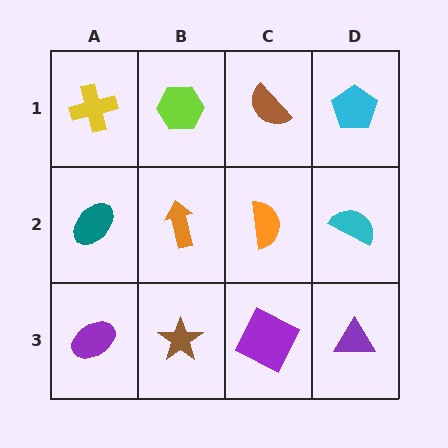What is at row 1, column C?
A brown semicircle.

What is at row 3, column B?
A brown star.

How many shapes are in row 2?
4 shapes.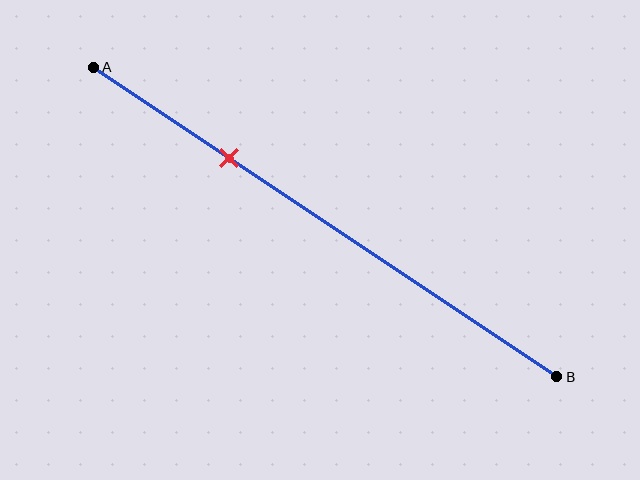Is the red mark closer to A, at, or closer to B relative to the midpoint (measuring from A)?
The red mark is closer to point A than the midpoint of segment AB.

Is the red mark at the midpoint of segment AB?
No, the mark is at about 30% from A, not at the 50% midpoint.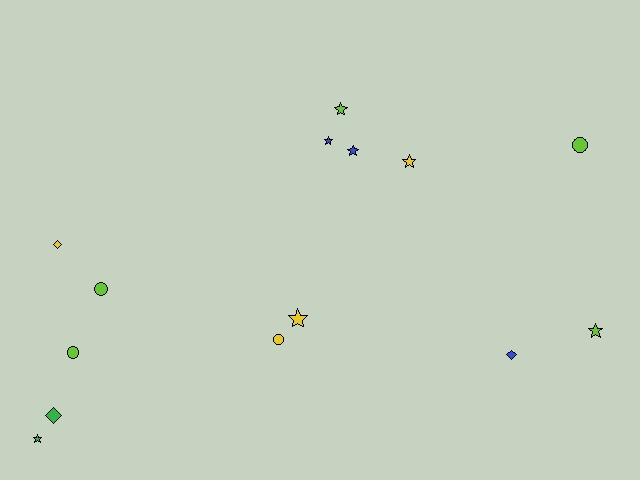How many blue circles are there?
There are no blue circles.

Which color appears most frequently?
Lime, with 5 objects.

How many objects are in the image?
There are 14 objects.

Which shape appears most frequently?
Star, with 7 objects.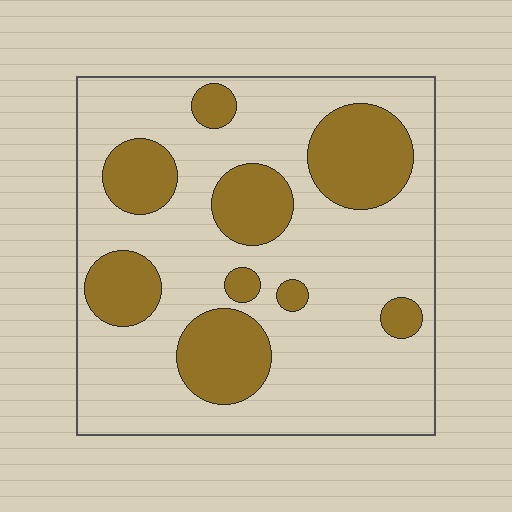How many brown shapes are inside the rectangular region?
9.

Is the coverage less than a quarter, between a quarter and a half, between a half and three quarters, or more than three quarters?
Between a quarter and a half.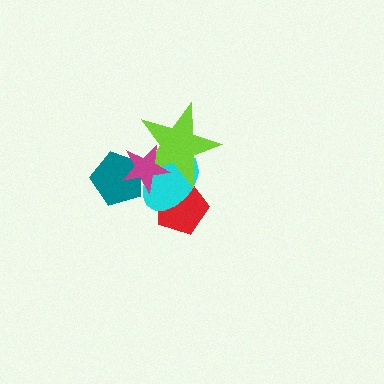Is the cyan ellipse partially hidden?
Yes, it is partially covered by another shape.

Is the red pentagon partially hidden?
Yes, it is partially covered by another shape.